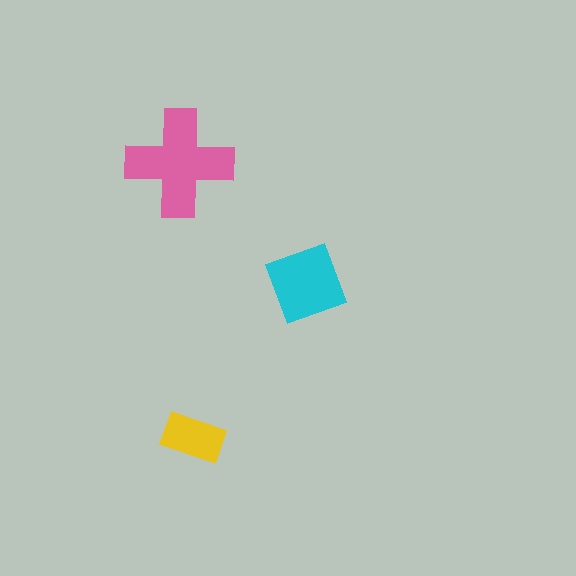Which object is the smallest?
The yellow rectangle.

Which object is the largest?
The pink cross.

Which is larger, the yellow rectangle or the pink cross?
The pink cross.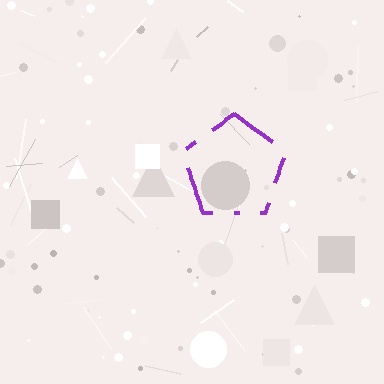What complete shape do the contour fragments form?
The contour fragments form a pentagon.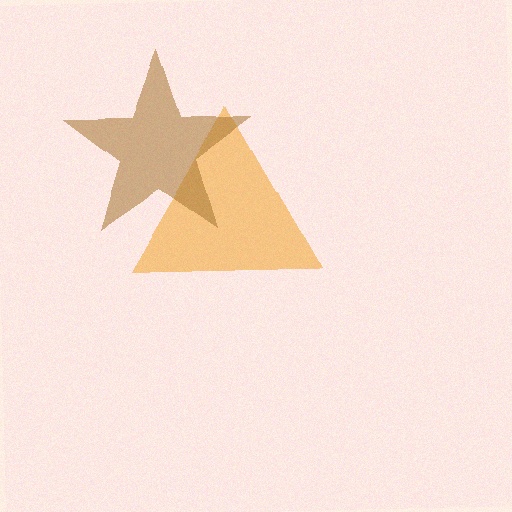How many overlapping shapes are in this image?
There are 2 overlapping shapes in the image.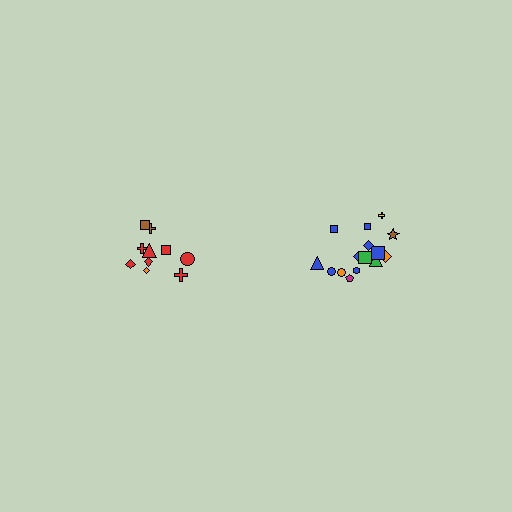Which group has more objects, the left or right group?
The right group.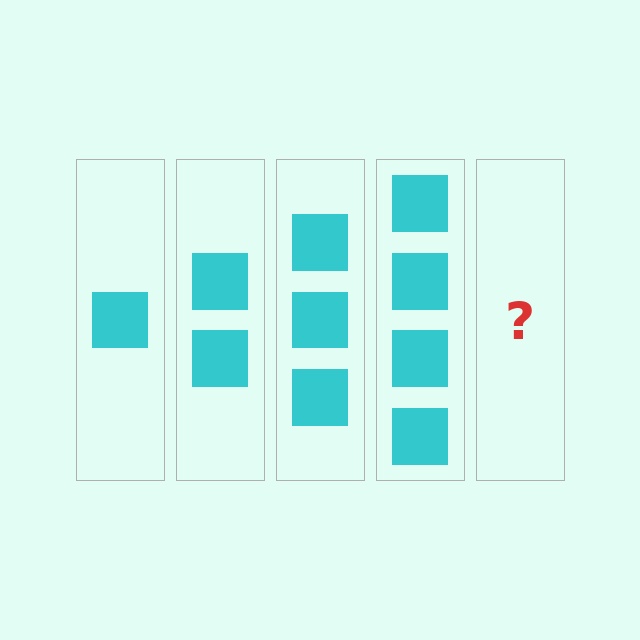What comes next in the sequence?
The next element should be 5 squares.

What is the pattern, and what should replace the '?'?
The pattern is that each step adds one more square. The '?' should be 5 squares.